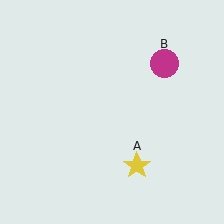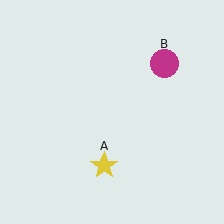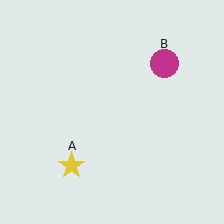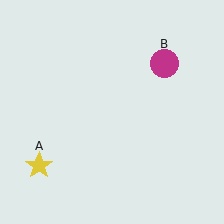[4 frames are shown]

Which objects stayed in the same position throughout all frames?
Magenta circle (object B) remained stationary.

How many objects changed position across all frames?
1 object changed position: yellow star (object A).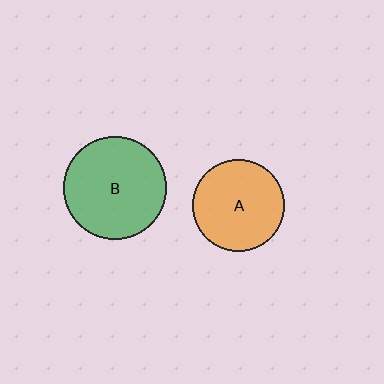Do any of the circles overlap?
No, none of the circles overlap.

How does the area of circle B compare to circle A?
Approximately 1.2 times.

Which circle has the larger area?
Circle B (green).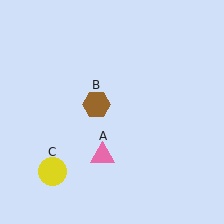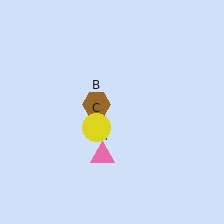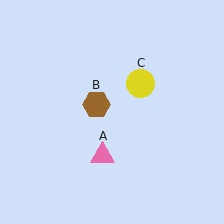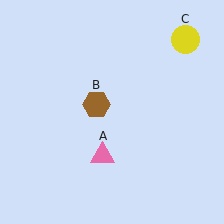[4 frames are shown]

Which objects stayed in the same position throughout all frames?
Pink triangle (object A) and brown hexagon (object B) remained stationary.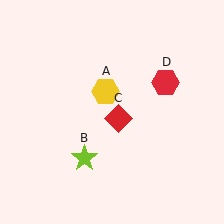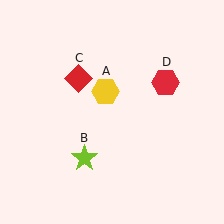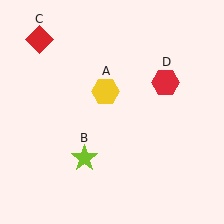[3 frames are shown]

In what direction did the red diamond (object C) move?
The red diamond (object C) moved up and to the left.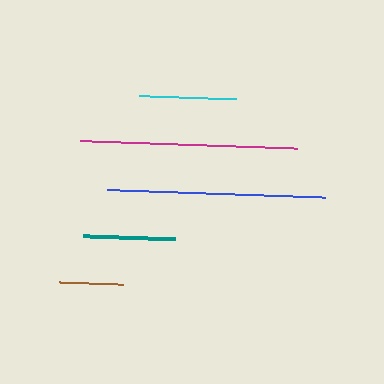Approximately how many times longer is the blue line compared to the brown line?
The blue line is approximately 3.5 times the length of the brown line.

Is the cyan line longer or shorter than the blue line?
The blue line is longer than the cyan line.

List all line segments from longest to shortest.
From longest to shortest: blue, magenta, cyan, teal, brown.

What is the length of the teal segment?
The teal segment is approximately 92 pixels long.